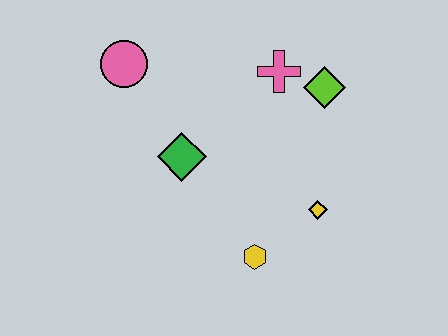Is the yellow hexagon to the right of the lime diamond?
No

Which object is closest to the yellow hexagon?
The yellow diamond is closest to the yellow hexagon.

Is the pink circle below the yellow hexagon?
No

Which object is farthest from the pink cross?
The yellow hexagon is farthest from the pink cross.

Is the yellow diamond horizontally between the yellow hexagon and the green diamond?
No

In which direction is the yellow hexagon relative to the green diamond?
The yellow hexagon is below the green diamond.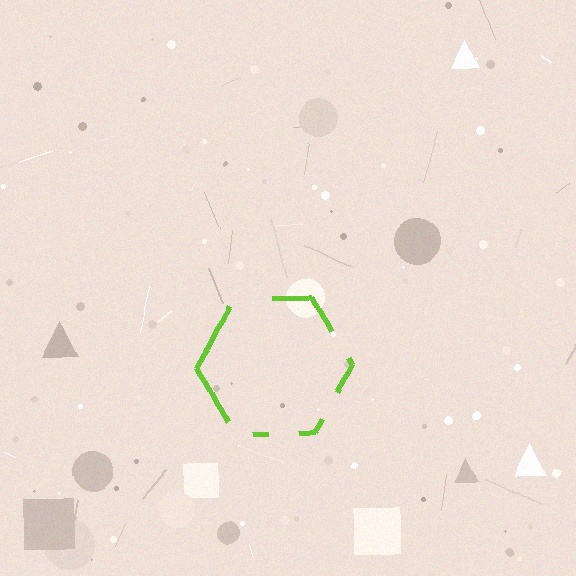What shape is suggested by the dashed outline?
The dashed outline suggests a hexagon.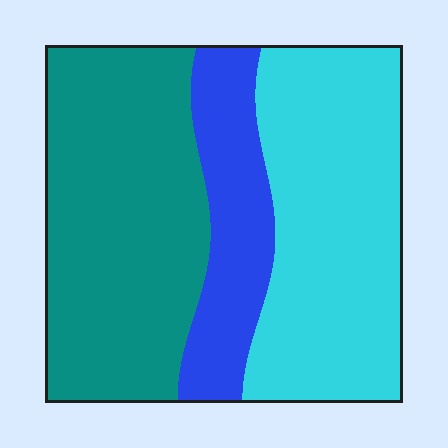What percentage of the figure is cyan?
Cyan covers around 40% of the figure.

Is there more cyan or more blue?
Cyan.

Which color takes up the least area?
Blue, at roughly 20%.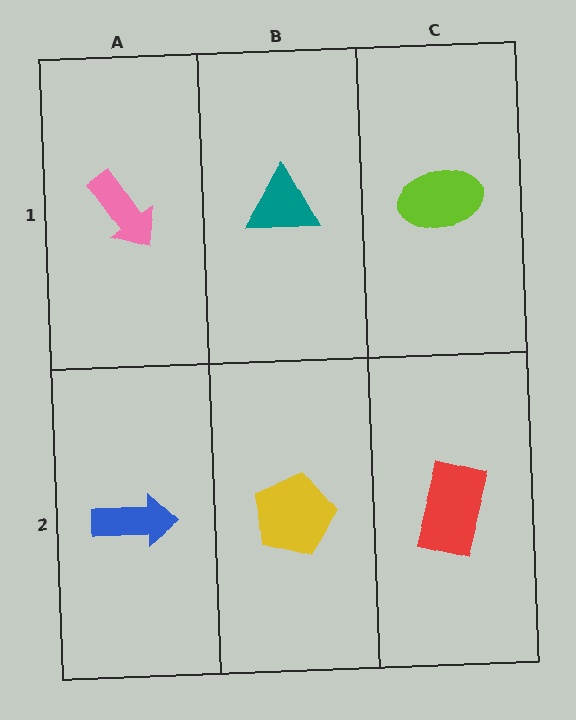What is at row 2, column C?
A red rectangle.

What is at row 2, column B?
A yellow pentagon.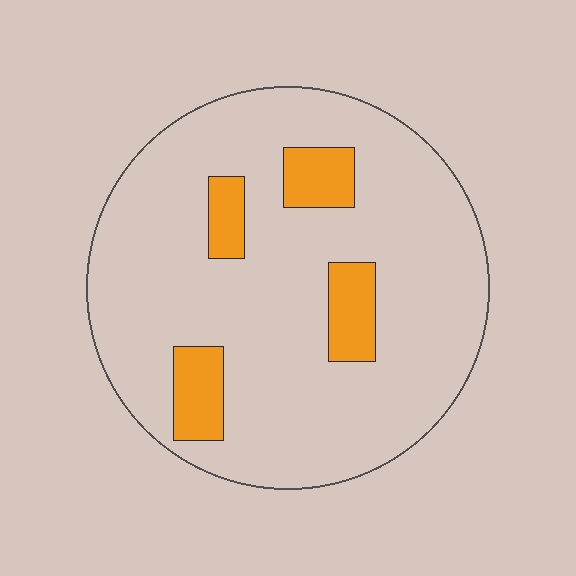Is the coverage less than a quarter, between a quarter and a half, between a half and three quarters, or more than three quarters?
Less than a quarter.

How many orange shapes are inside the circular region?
4.